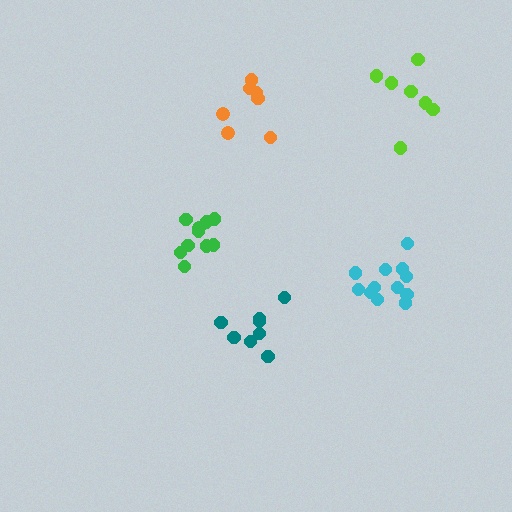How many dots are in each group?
Group 1: 8 dots, Group 2: 7 dots, Group 3: 7 dots, Group 4: 12 dots, Group 5: 10 dots (44 total).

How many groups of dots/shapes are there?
There are 5 groups.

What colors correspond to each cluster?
The clusters are colored: teal, orange, lime, cyan, green.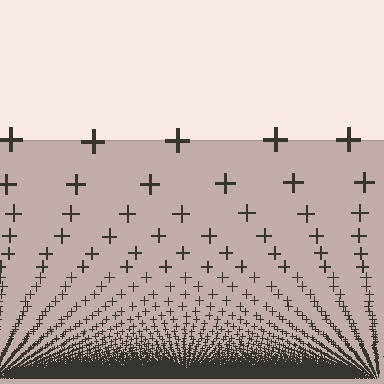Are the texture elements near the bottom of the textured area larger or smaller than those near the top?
Smaller. The gradient is inverted — elements near the bottom are smaller and denser.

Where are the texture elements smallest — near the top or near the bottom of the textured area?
Near the bottom.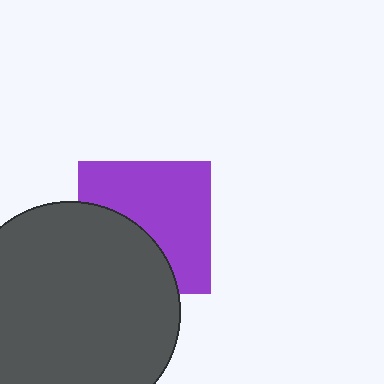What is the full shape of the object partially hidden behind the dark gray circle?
The partially hidden object is a purple square.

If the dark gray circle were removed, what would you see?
You would see the complete purple square.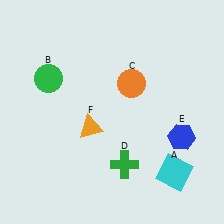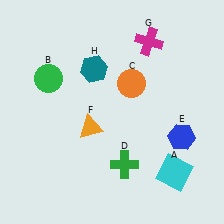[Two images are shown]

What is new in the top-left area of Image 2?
A teal hexagon (H) was added in the top-left area of Image 2.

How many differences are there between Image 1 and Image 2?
There are 2 differences between the two images.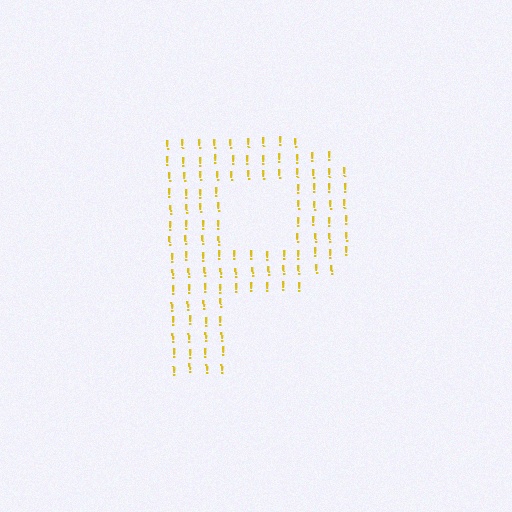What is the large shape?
The large shape is the letter P.